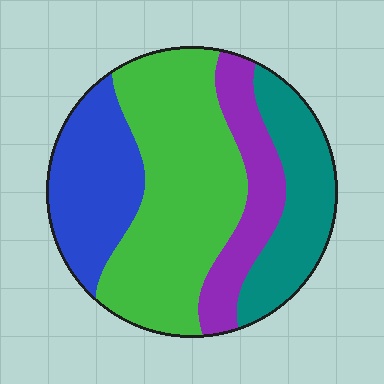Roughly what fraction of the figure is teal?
Teal takes up between a sixth and a third of the figure.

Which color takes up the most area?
Green, at roughly 45%.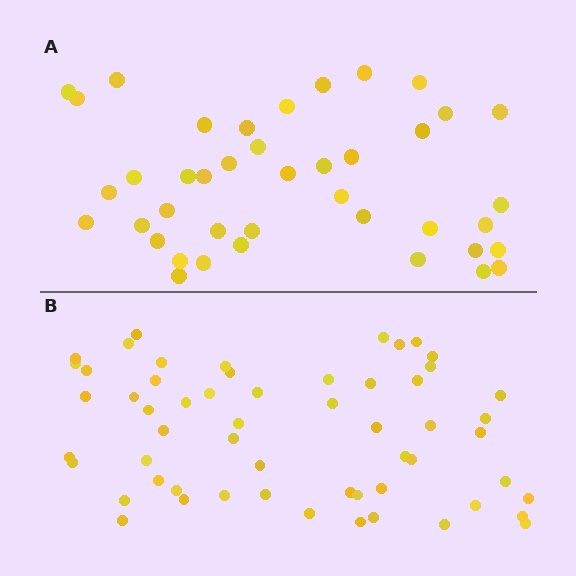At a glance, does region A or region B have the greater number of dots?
Region B (the bottom region) has more dots.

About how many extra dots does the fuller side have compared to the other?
Region B has approximately 15 more dots than region A.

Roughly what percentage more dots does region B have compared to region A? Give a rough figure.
About 40% more.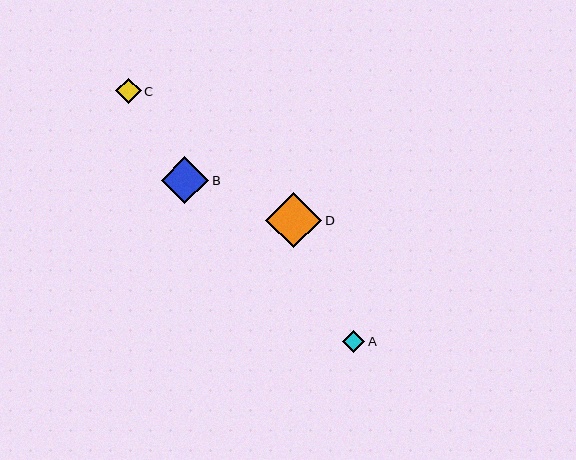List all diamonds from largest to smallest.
From largest to smallest: D, B, C, A.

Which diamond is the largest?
Diamond D is the largest with a size of approximately 56 pixels.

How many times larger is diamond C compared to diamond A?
Diamond C is approximately 1.2 times the size of diamond A.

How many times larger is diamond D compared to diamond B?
Diamond D is approximately 1.2 times the size of diamond B.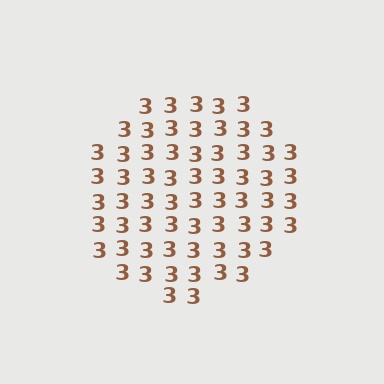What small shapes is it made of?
It is made of small digit 3's.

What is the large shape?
The large shape is a circle.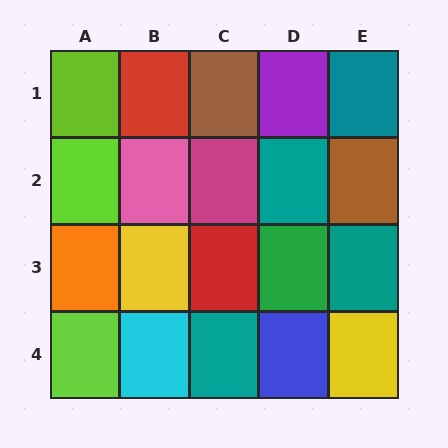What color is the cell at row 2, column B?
Pink.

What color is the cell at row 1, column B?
Red.